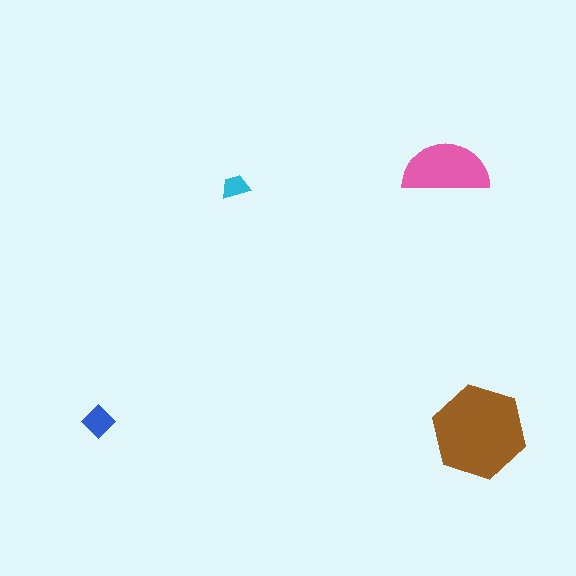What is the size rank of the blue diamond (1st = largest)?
3rd.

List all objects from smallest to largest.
The cyan trapezoid, the blue diamond, the pink semicircle, the brown hexagon.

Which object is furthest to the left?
The blue diamond is leftmost.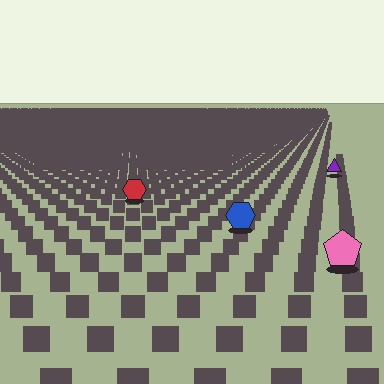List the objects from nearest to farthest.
From nearest to farthest: the pink pentagon, the blue hexagon, the red hexagon, the purple triangle.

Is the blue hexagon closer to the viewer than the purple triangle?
Yes. The blue hexagon is closer — you can tell from the texture gradient: the ground texture is coarser near it.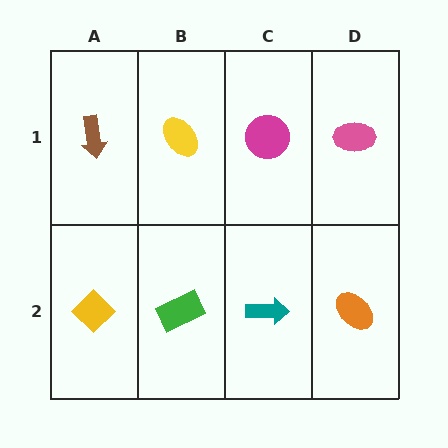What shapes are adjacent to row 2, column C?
A magenta circle (row 1, column C), a green rectangle (row 2, column B), an orange ellipse (row 2, column D).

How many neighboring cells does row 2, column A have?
2.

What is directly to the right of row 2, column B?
A teal arrow.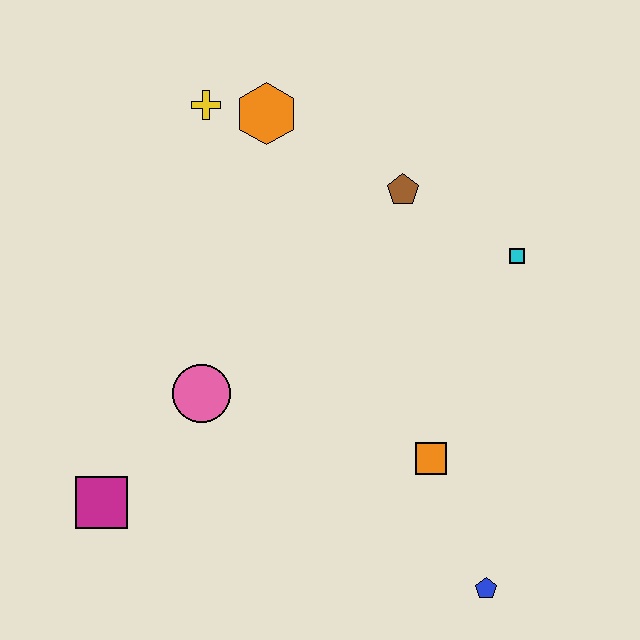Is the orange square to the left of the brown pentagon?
No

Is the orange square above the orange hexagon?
No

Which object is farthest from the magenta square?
The cyan square is farthest from the magenta square.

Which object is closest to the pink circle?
The magenta square is closest to the pink circle.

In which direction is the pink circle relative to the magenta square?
The pink circle is above the magenta square.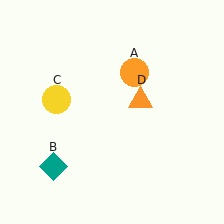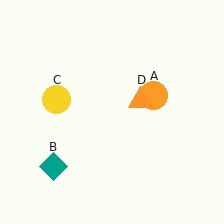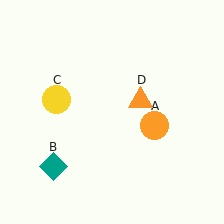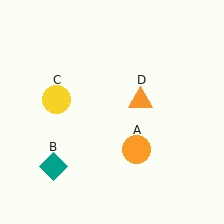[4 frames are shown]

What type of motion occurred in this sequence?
The orange circle (object A) rotated clockwise around the center of the scene.